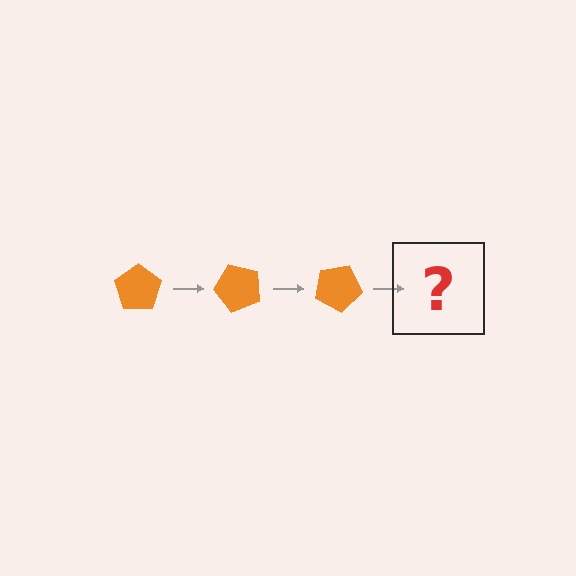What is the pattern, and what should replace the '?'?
The pattern is that the pentagon rotates 50 degrees each step. The '?' should be an orange pentagon rotated 150 degrees.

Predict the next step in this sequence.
The next step is an orange pentagon rotated 150 degrees.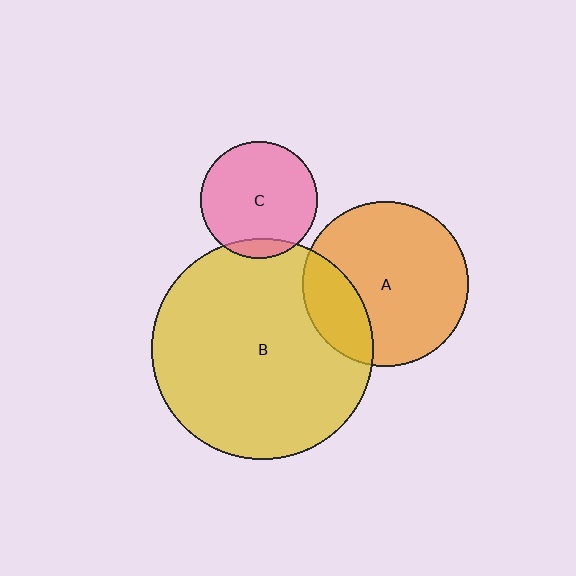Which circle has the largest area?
Circle B (yellow).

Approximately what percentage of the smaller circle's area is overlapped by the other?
Approximately 25%.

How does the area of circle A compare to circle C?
Approximately 2.0 times.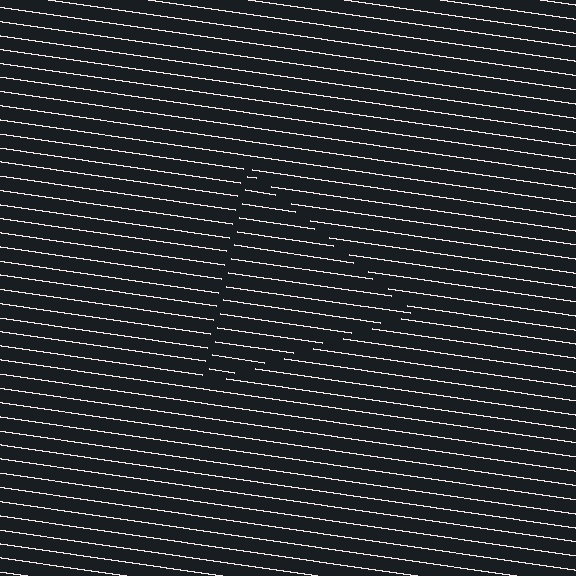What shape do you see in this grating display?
An illusory triangle. The interior of the shape contains the same grating, shifted by half a period — the contour is defined by the phase discontinuity where line-ends from the inner and outer gratings abut.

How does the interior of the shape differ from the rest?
The interior of the shape contains the same grating, shifted by half a period — the contour is defined by the phase discontinuity where line-ends from the inner and outer gratings abut.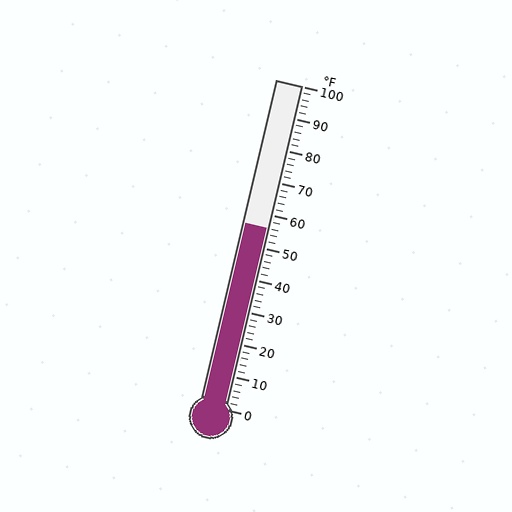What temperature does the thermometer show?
The thermometer shows approximately 56°F.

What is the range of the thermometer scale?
The thermometer scale ranges from 0°F to 100°F.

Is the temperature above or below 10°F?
The temperature is above 10°F.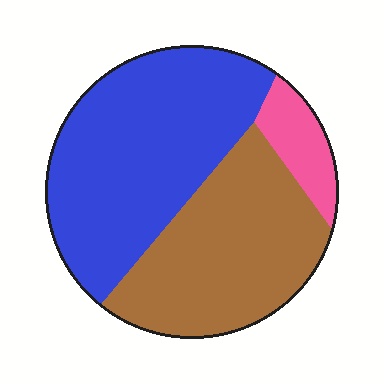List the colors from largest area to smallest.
From largest to smallest: blue, brown, pink.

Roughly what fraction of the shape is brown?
Brown takes up about two fifths (2/5) of the shape.